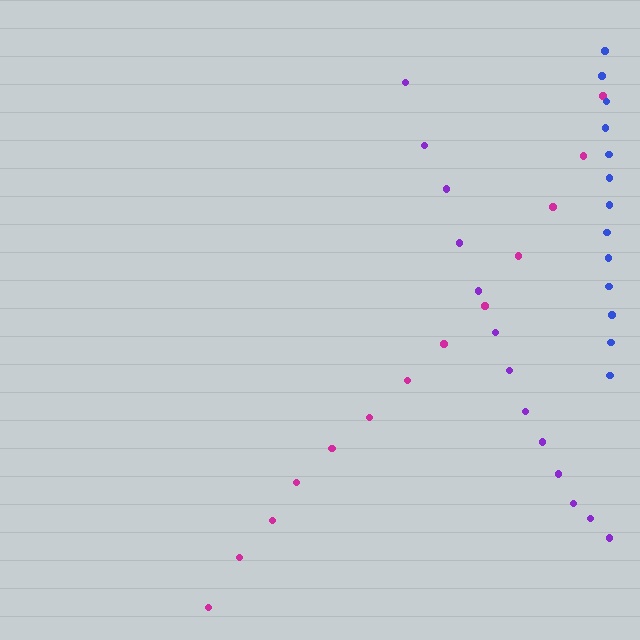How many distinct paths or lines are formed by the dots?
There are 3 distinct paths.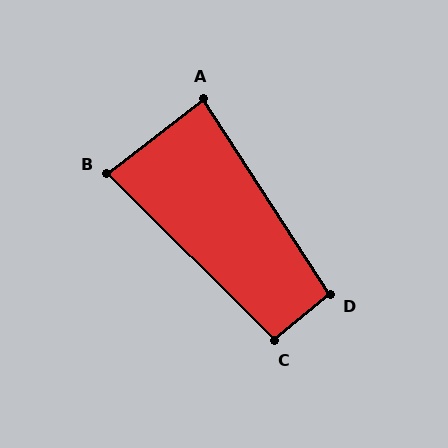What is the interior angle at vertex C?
Approximately 95 degrees (obtuse).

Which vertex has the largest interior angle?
D, at approximately 97 degrees.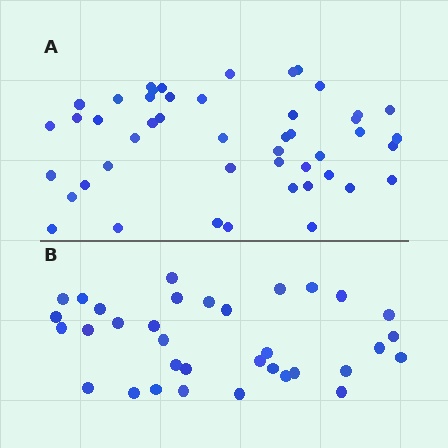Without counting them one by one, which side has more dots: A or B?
Region A (the top region) has more dots.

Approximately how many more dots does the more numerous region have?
Region A has approximately 15 more dots than region B.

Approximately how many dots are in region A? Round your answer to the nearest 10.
About 50 dots. (The exact count is 47, which rounds to 50.)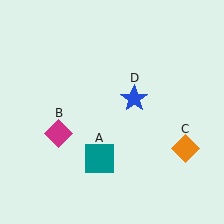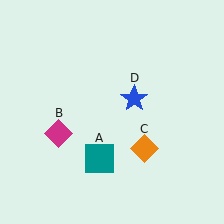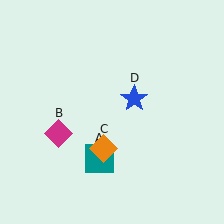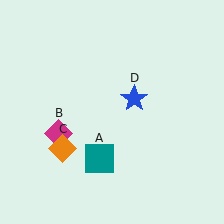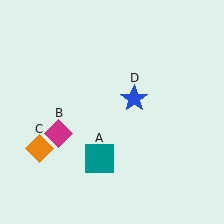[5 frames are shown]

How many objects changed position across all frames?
1 object changed position: orange diamond (object C).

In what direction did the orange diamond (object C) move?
The orange diamond (object C) moved left.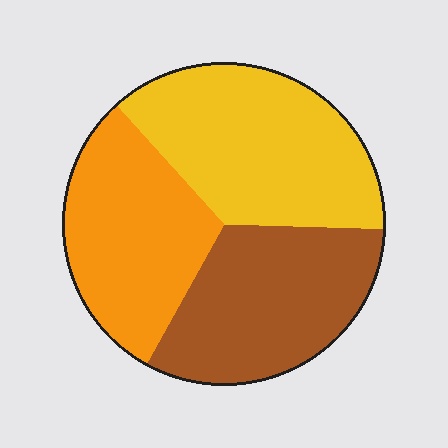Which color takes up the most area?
Yellow, at roughly 35%.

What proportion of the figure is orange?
Orange takes up about one third (1/3) of the figure.